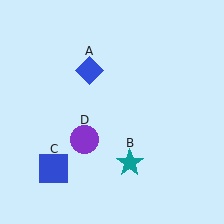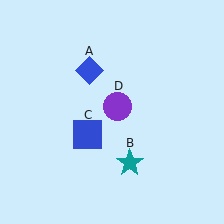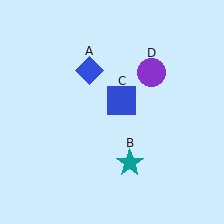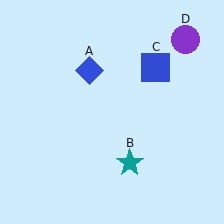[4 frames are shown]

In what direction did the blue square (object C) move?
The blue square (object C) moved up and to the right.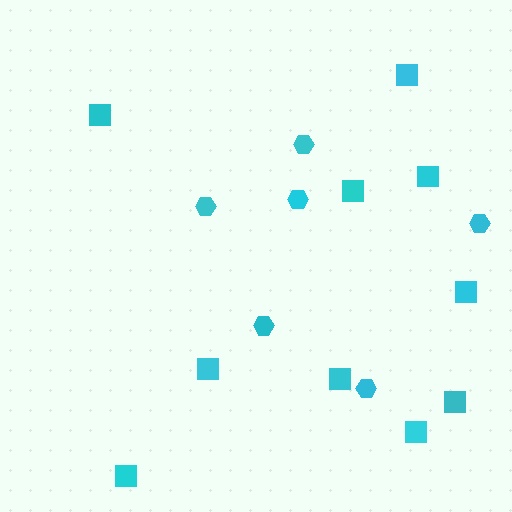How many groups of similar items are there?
There are 2 groups: one group of squares (10) and one group of hexagons (6).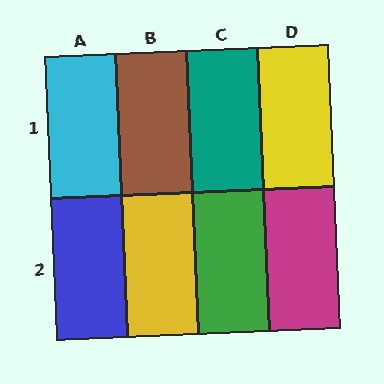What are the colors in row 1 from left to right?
Cyan, brown, teal, yellow.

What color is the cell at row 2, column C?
Green.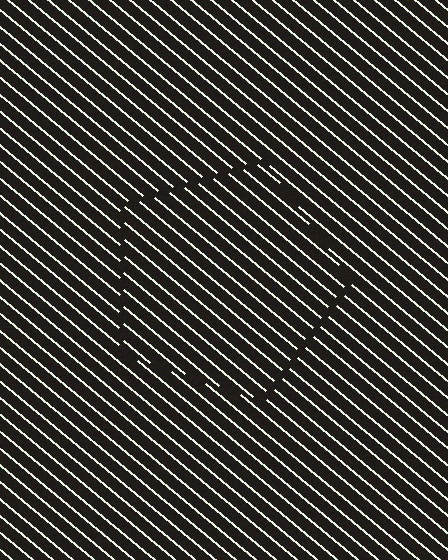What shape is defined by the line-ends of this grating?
An illusory pentagon. The interior of the shape contains the same grating, shifted by half a period — the contour is defined by the phase discontinuity where line-ends from the inner and outer gratings abut.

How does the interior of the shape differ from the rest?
The interior of the shape contains the same grating, shifted by half a period — the contour is defined by the phase discontinuity where line-ends from the inner and outer gratings abut.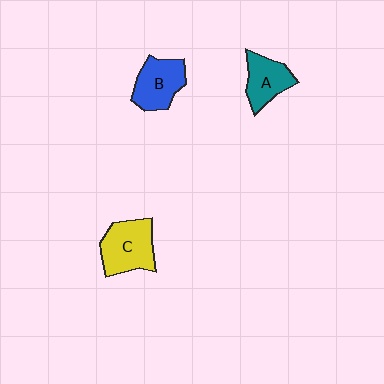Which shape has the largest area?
Shape C (yellow).